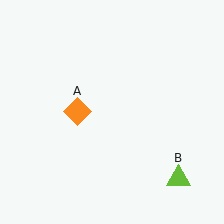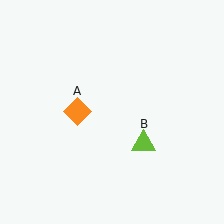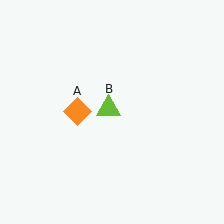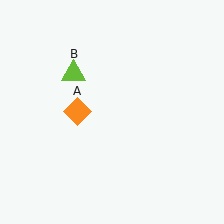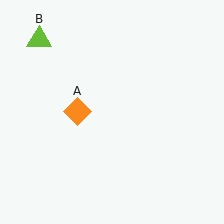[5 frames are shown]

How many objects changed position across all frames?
1 object changed position: lime triangle (object B).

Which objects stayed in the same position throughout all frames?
Orange diamond (object A) remained stationary.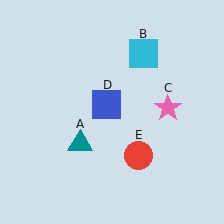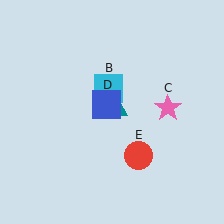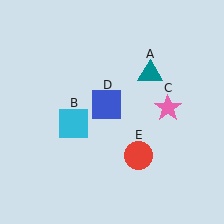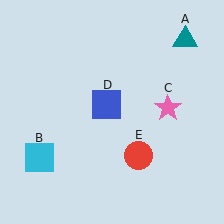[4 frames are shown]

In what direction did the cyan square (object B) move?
The cyan square (object B) moved down and to the left.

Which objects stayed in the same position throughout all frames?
Pink star (object C) and blue square (object D) and red circle (object E) remained stationary.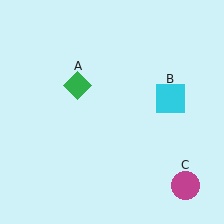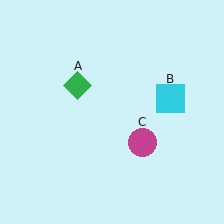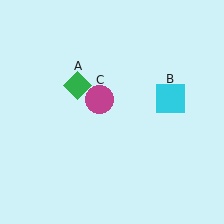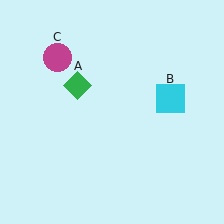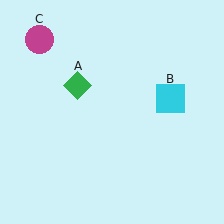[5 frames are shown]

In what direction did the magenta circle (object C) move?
The magenta circle (object C) moved up and to the left.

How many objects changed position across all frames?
1 object changed position: magenta circle (object C).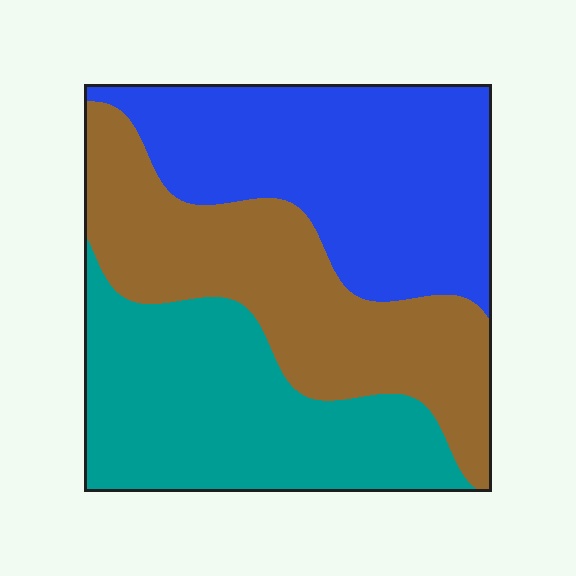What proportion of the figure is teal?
Teal covers around 30% of the figure.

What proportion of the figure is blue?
Blue covers about 35% of the figure.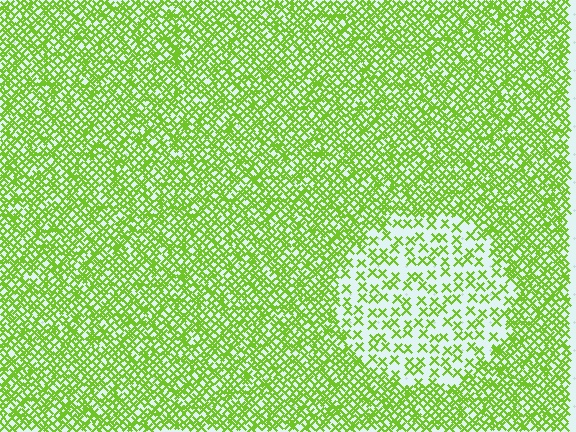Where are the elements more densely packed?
The elements are more densely packed outside the circle boundary.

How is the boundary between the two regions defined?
The boundary is defined by a change in element density (approximately 2.5x ratio). All elements are the same color, size, and shape.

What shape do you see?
I see a circle.